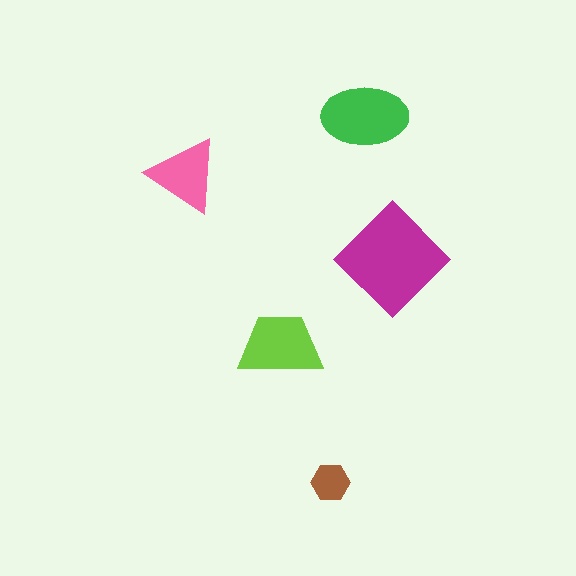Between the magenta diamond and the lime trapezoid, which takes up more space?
The magenta diamond.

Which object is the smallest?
The brown hexagon.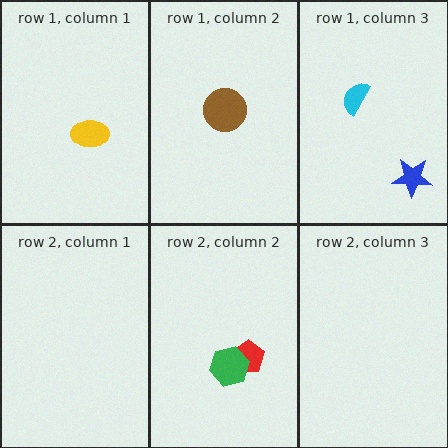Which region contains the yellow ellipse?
The row 1, column 1 region.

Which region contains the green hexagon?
The row 2, column 2 region.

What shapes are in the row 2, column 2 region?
The red pentagon, the green hexagon.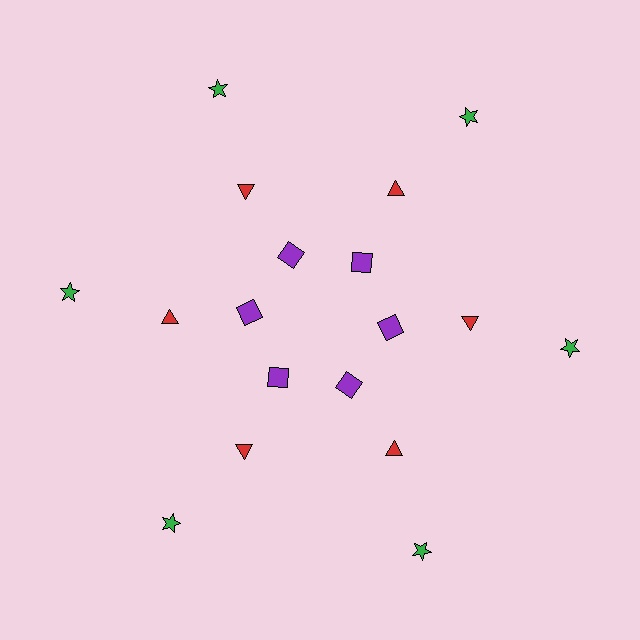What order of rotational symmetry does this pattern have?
This pattern has 6-fold rotational symmetry.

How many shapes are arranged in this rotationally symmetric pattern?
There are 18 shapes, arranged in 6 groups of 3.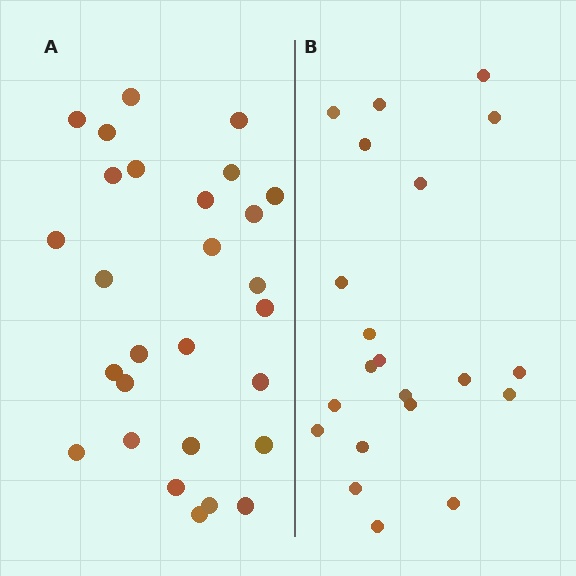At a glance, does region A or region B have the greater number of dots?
Region A (the left region) has more dots.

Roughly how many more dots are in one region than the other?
Region A has roughly 8 or so more dots than region B.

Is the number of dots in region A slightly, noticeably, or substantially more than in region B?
Region A has noticeably more, but not dramatically so. The ratio is roughly 1.3 to 1.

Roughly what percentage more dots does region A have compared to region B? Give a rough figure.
About 35% more.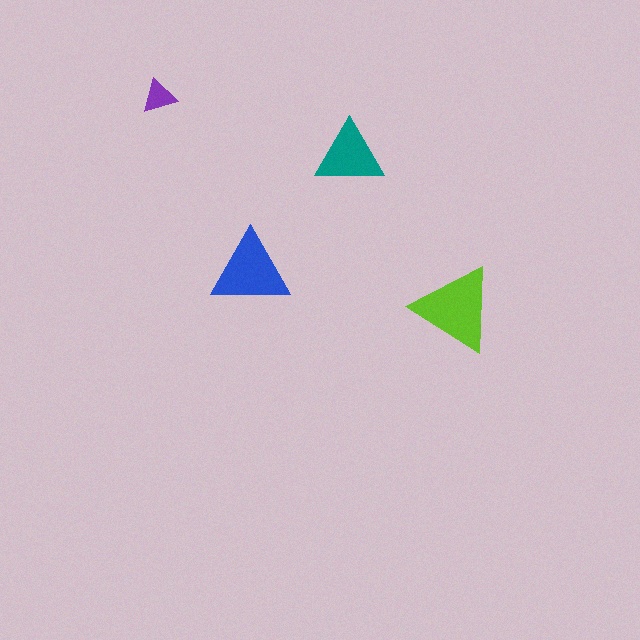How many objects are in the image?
There are 4 objects in the image.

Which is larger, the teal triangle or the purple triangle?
The teal one.